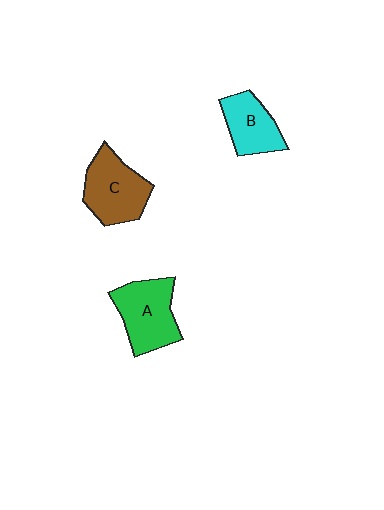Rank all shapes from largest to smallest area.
From largest to smallest: A (green), C (brown), B (cyan).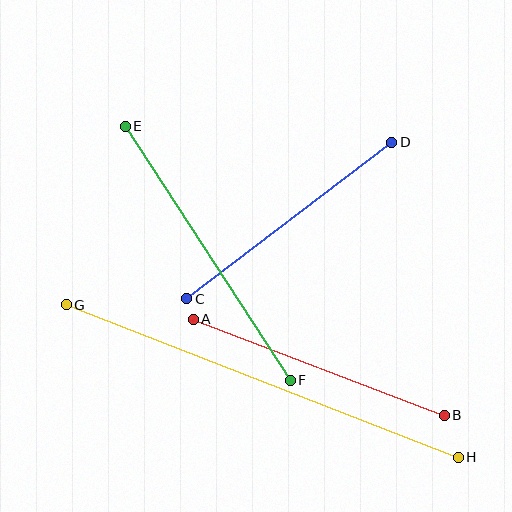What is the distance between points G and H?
The distance is approximately 420 pixels.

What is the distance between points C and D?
The distance is approximately 258 pixels.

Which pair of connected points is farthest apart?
Points G and H are farthest apart.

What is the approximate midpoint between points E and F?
The midpoint is at approximately (208, 253) pixels.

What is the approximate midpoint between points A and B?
The midpoint is at approximately (319, 367) pixels.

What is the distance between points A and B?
The distance is approximately 269 pixels.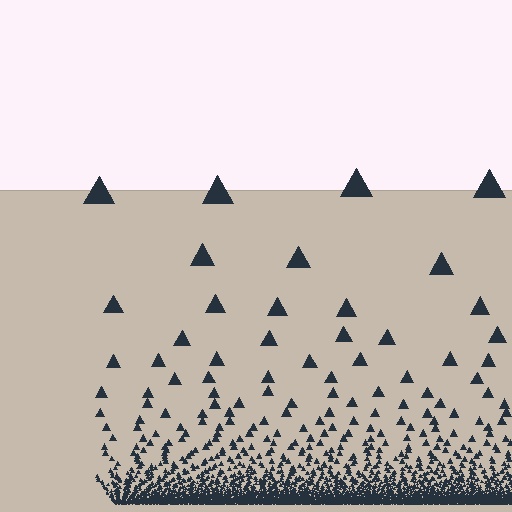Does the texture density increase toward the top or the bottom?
Density increases toward the bottom.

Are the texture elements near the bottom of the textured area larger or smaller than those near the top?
Smaller. The gradient is inverted — elements near the bottom are smaller and denser.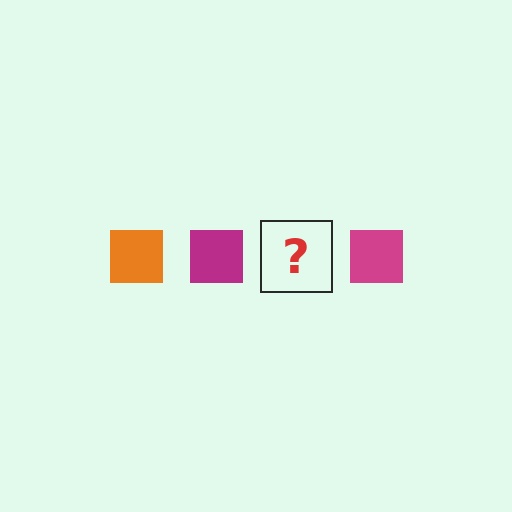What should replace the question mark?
The question mark should be replaced with an orange square.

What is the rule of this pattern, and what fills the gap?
The rule is that the pattern cycles through orange, magenta squares. The gap should be filled with an orange square.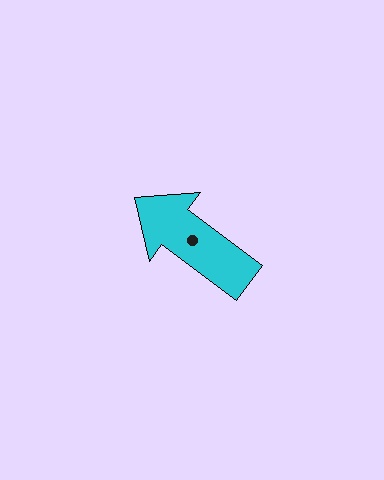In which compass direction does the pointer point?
Northwest.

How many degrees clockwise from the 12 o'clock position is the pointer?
Approximately 307 degrees.